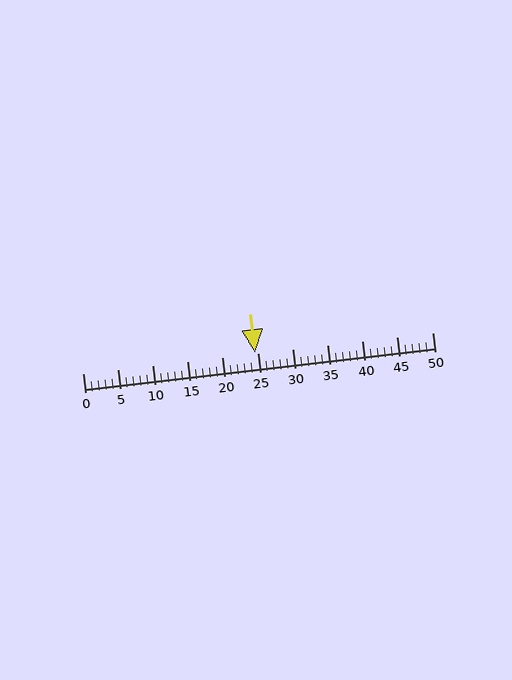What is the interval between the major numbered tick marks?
The major tick marks are spaced 5 units apart.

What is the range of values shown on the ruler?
The ruler shows values from 0 to 50.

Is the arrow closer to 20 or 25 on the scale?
The arrow is closer to 25.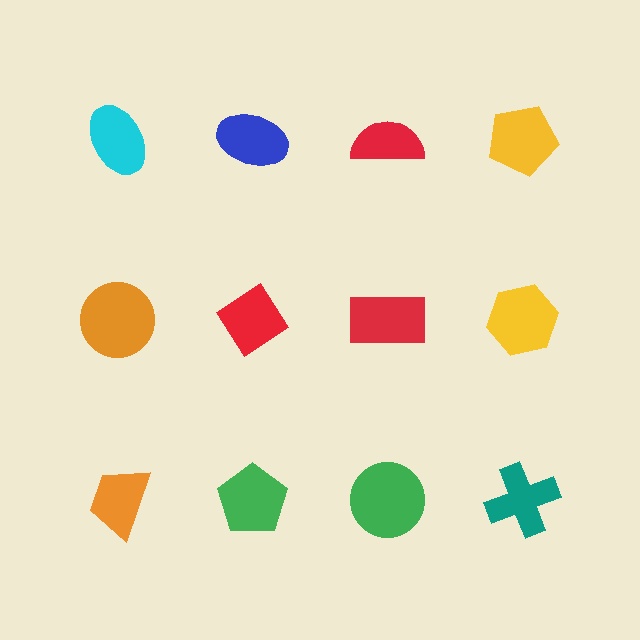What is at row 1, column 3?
A red semicircle.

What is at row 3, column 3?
A green circle.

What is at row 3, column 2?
A green pentagon.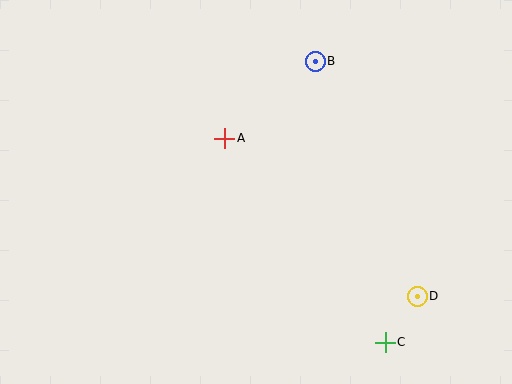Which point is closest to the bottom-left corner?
Point A is closest to the bottom-left corner.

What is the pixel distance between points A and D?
The distance between A and D is 249 pixels.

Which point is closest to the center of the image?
Point A at (225, 138) is closest to the center.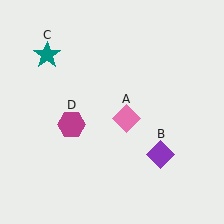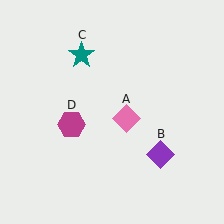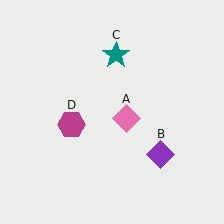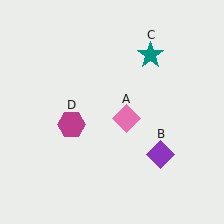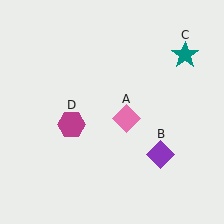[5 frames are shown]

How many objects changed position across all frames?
1 object changed position: teal star (object C).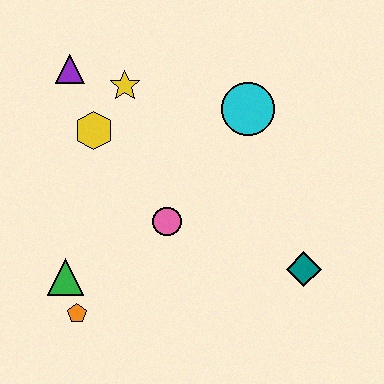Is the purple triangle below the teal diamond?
No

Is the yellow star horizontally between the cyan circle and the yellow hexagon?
Yes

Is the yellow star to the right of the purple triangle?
Yes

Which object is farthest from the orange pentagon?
The cyan circle is farthest from the orange pentagon.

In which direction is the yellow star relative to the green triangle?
The yellow star is above the green triangle.